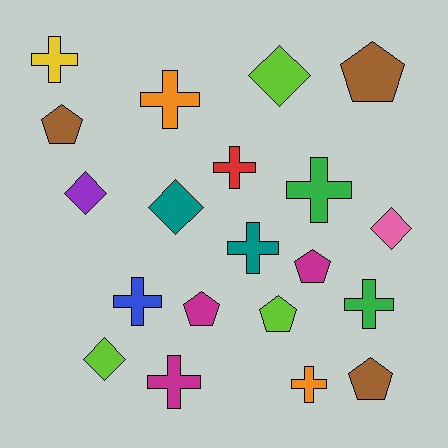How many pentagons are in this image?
There are 6 pentagons.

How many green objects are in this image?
There are 2 green objects.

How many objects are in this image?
There are 20 objects.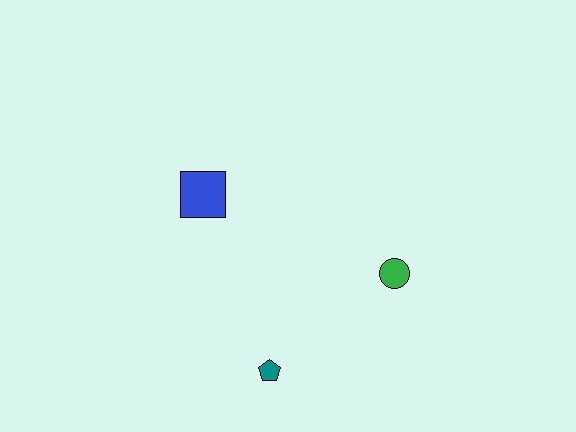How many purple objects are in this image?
There are no purple objects.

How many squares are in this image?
There is 1 square.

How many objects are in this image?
There are 3 objects.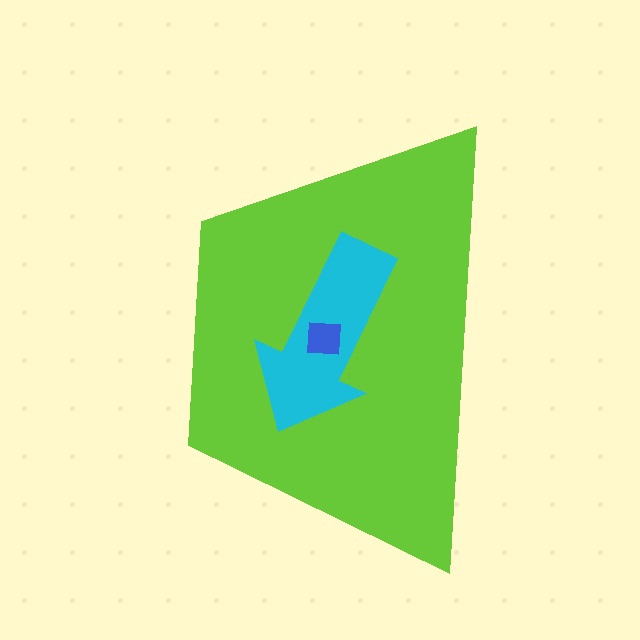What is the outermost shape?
The lime trapezoid.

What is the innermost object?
The blue square.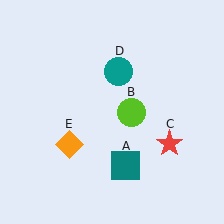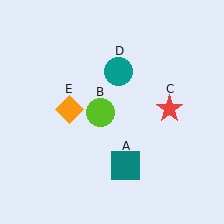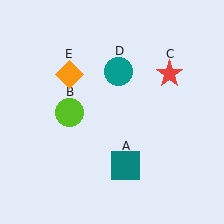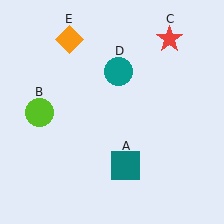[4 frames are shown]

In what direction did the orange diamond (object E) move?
The orange diamond (object E) moved up.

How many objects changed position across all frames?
3 objects changed position: lime circle (object B), red star (object C), orange diamond (object E).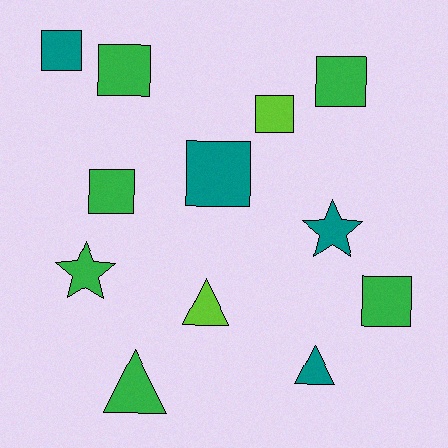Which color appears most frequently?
Green, with 6 objects.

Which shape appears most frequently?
Square, with 7 objects.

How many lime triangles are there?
There is 1 lime triangle.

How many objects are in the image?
There are 12 objects.